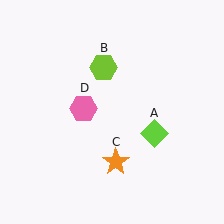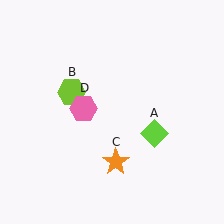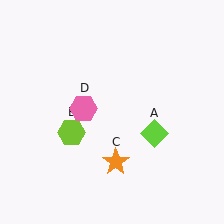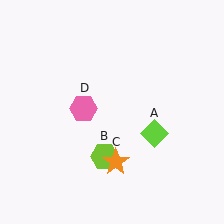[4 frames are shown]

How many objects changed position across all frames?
1 object changed position: lime hexagon (object B).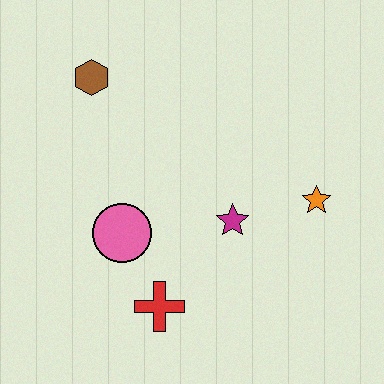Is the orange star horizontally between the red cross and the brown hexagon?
No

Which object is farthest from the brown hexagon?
The orange star is farthest from the brown hexagon.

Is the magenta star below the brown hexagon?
Yes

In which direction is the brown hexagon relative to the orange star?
The brown hexagon is to the left of the orange star.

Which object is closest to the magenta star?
The orange star is closest to the magenta star.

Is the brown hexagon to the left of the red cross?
Yes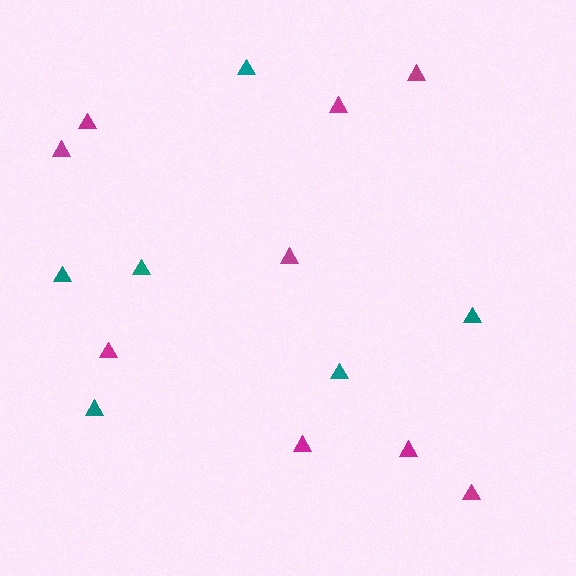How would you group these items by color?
There are 2 groups: one group of teal triangles (6) and one group of magenta triangles (9).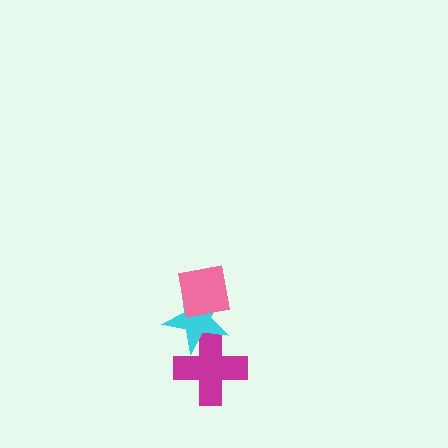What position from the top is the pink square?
The pink square is 1st from the top.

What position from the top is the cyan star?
The cyan star is 2nd from the top.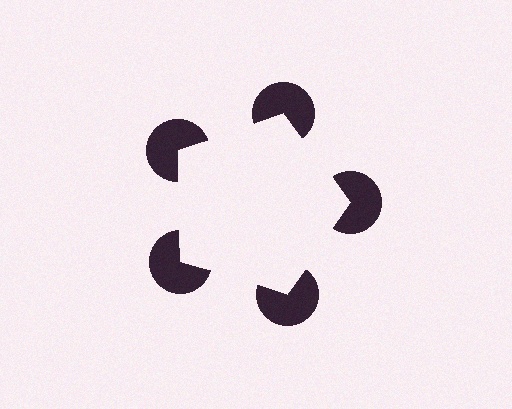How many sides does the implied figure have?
5 sides.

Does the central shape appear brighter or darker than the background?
It typically appears slightly brighter than the background, even though no actual brightness change is drawn.